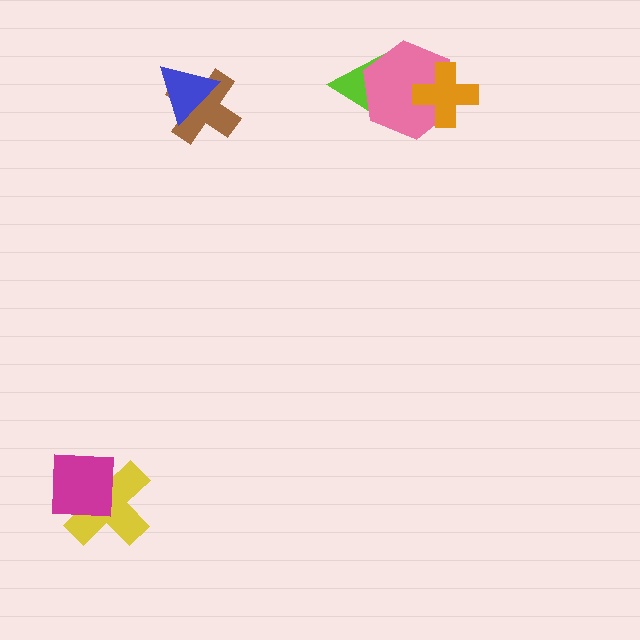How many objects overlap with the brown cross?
1 object overlaps with the brown cross.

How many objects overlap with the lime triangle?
1 object overlaps with the lime triangle.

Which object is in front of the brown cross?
The blue triangle is in front of the brown cross.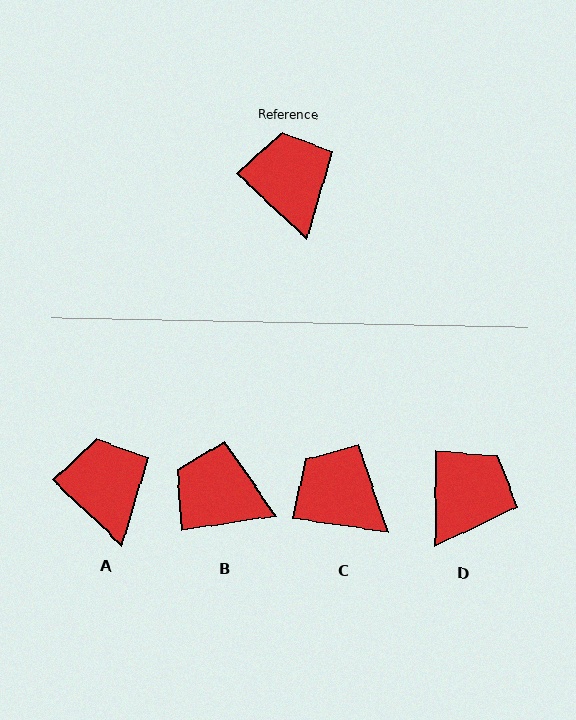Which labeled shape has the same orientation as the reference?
A.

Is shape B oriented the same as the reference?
No, it is off by about 51 degrees.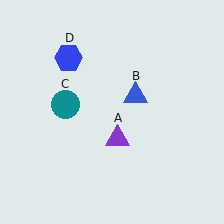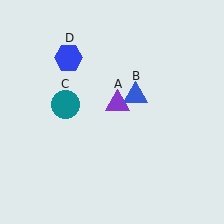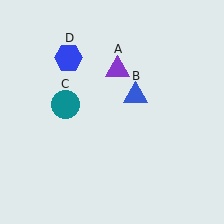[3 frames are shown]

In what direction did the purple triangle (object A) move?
The purple triangle (object A) moved up.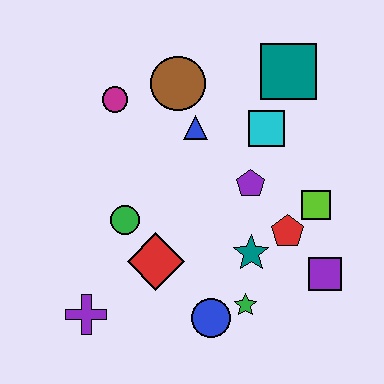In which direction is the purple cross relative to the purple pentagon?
The purple cross is to the left of the purple pentagon.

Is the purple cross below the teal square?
Yes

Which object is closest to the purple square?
The red pentagon is closest to the purple square.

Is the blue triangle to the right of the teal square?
No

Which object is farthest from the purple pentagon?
The purple cross is farthest from the purple pentagon.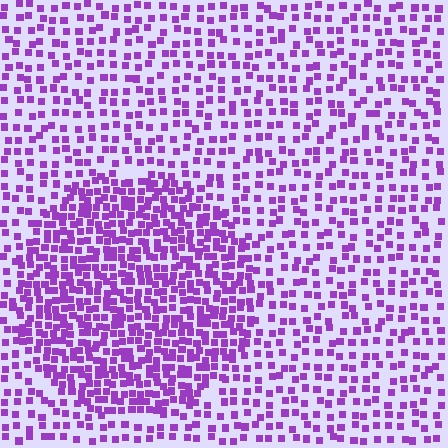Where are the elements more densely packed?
The elements are more densely packed inside the circle boundary.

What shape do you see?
I see a circle.